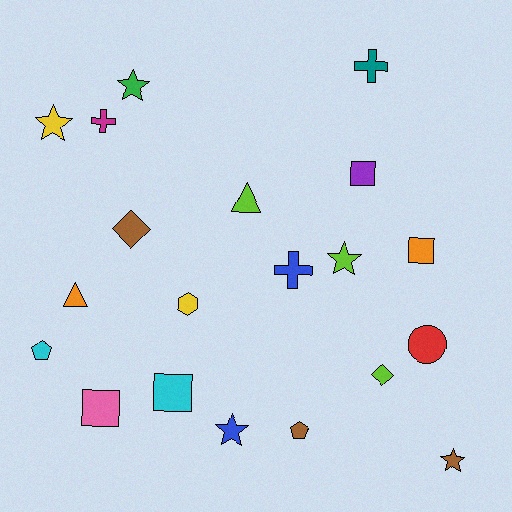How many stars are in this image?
There are 5 stars.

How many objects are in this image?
There are 20 objects.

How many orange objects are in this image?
There are 2 orange objects.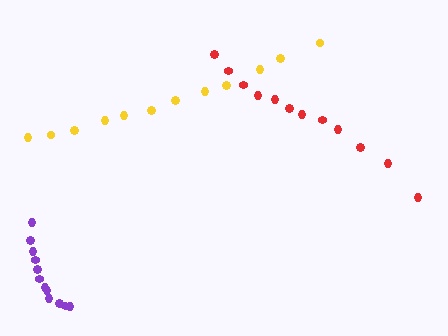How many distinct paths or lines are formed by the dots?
There are 3 distinct paths.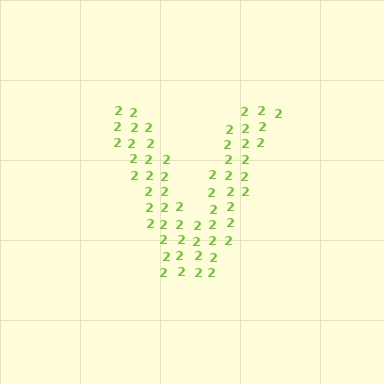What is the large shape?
The large shape is the letter V.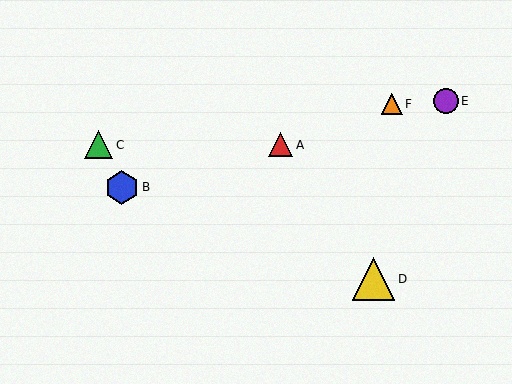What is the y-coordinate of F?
Object F is at y≈104.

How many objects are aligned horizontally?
2 objects (A, C) are aligned horizontally.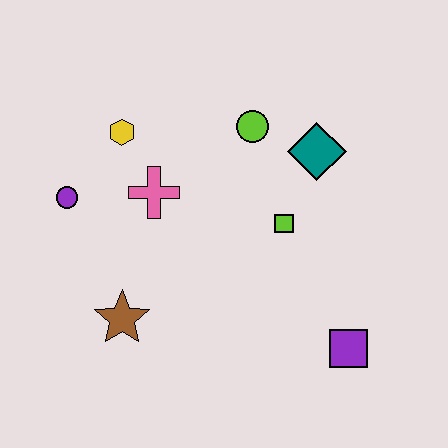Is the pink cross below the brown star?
No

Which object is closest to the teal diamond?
The lime circle is closest to the teal diamond.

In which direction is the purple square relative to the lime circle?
The purple square is below the lime circle.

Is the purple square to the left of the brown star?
No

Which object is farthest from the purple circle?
The purple square is farthest from the purple circle.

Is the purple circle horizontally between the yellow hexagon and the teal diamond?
No